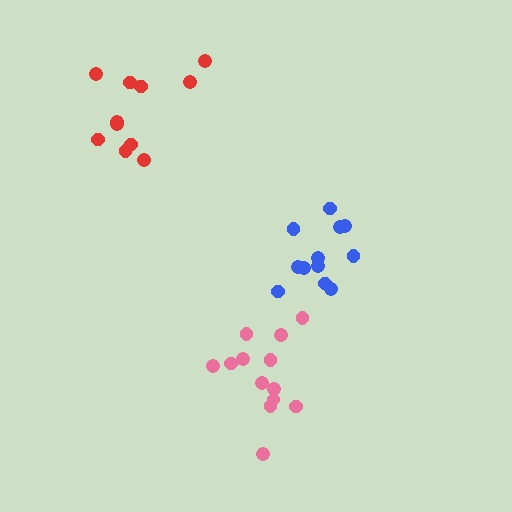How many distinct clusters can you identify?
There are 3 distinct clusters.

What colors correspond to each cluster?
The clusters are colored: blue, red, pink.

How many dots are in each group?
Group 1: 12 dots, Group 2: 11 dots, Group 3: 13 dots (36 total).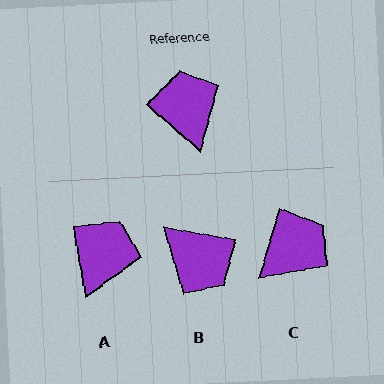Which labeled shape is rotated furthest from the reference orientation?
B, about 148 degrees away.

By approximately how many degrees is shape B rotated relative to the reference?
Approximately 148 degrees clockwise.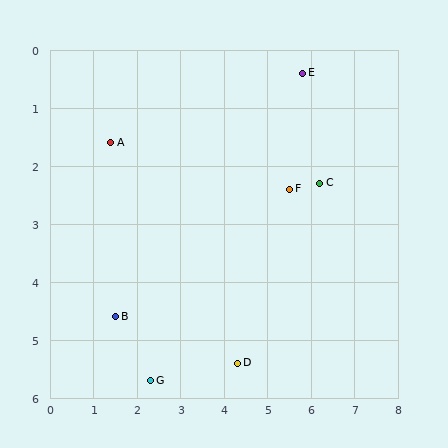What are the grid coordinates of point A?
Point A is at approximately (1.4, 1.6).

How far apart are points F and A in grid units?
Points F and A are about 4.2 grid units apart.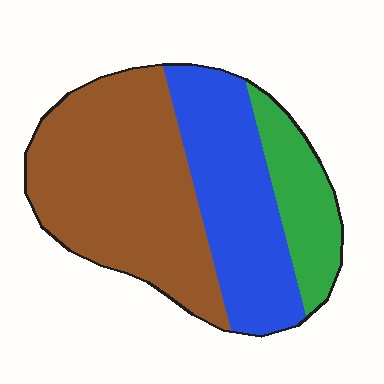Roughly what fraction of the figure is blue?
Blue takes up between a sixth and a third of the figure.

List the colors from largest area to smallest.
From largest to smallest: brown, blue, green.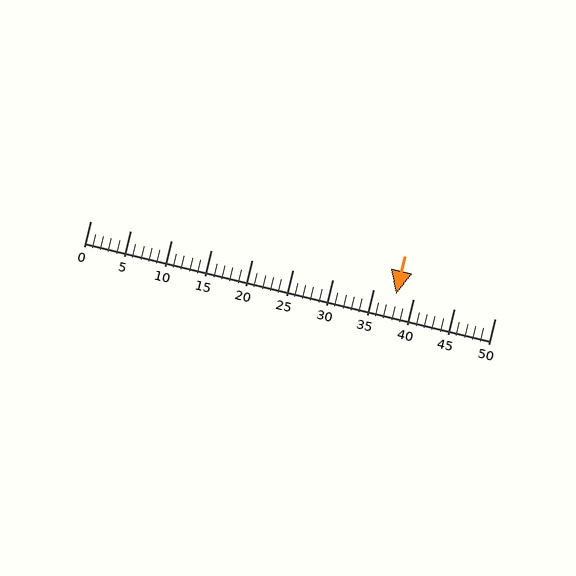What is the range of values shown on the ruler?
The ruler shows values from 0 to 50.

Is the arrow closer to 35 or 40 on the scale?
The arrow is closer to 40.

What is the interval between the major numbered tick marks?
The major tick marks are spaced 5 units apart.